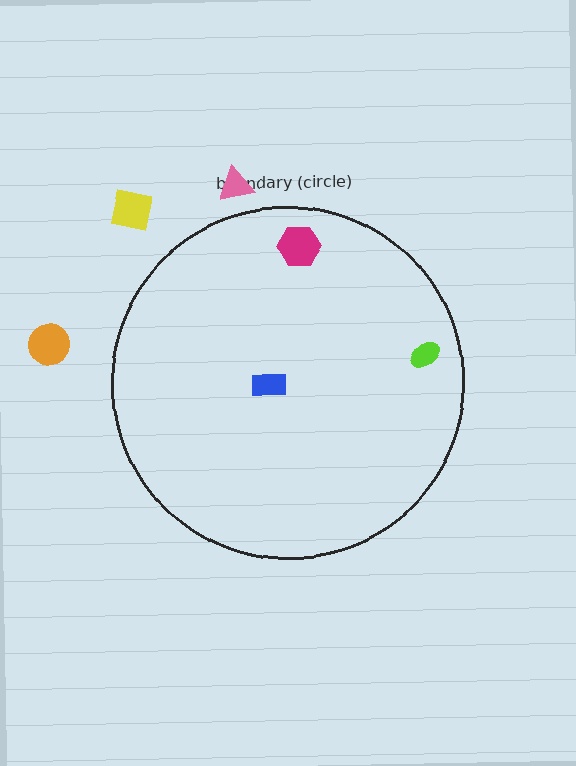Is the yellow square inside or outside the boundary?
Outside.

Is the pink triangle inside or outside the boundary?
Outside.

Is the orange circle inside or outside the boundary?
Outside.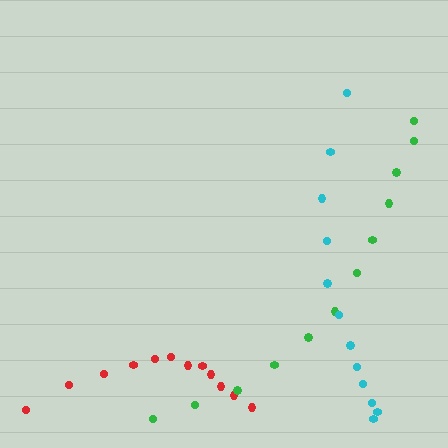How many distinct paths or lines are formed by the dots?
There are 3 distinct paths.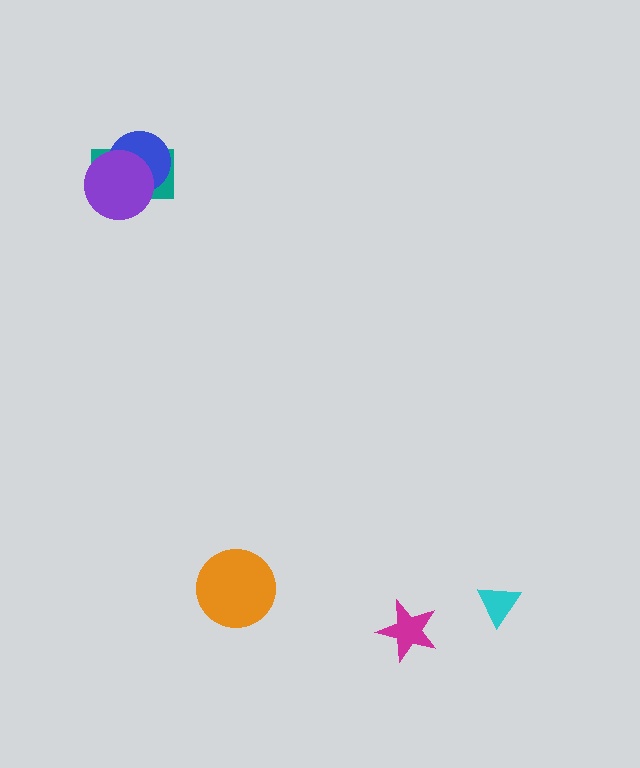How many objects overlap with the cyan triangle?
0 objects overlap with the cyan triangle.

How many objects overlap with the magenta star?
0 objects overlap with the magenta star.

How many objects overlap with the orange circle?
0 objects overlap with the orange circle.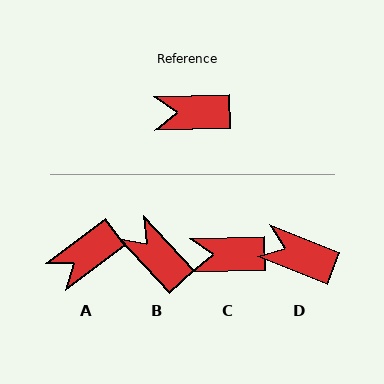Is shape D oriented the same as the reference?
No, it is off by about 24 degrees.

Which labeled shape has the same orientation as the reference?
C.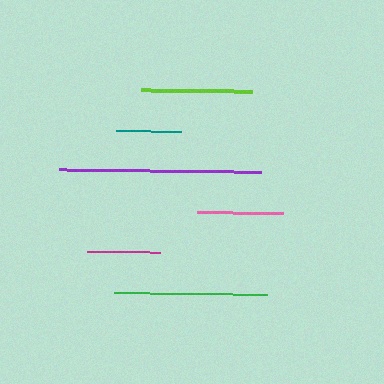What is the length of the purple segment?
The purple segment is approximately 202 pixels long.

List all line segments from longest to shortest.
From longest to shortest: purple, green, lime, pink, magenta, teal.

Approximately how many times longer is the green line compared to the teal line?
The green line is approximately 2.3 times the length of the teal line.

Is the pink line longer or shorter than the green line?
The green line is longer than the pink line.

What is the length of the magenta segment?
The magenta segment is approximately 74 pixels long.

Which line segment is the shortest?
The teal line is the shortest at approximately 66 pixels.